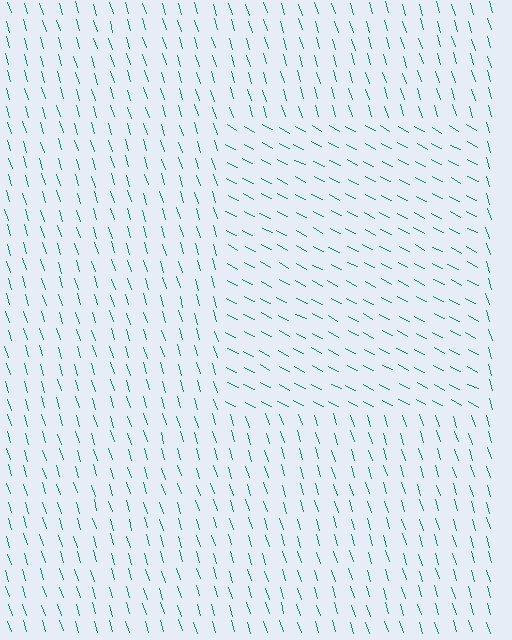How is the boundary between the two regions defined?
The boundary is defined purely by a change in line orientation (approximately 45 degrees difference). All lines are the same color and thickness.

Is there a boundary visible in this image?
Yes, there is a texture boundary formed by a change in line orientation.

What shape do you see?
I see a rectangle.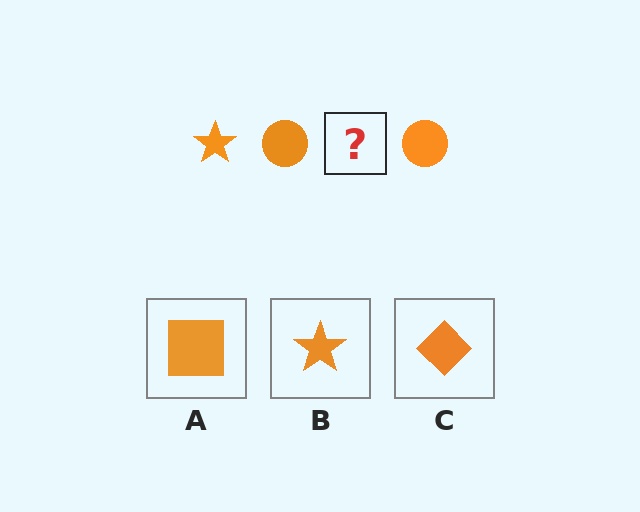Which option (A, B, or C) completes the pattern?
B.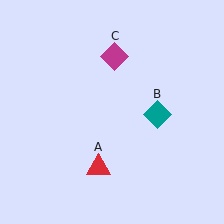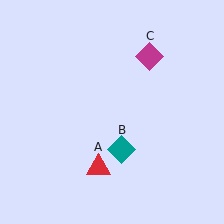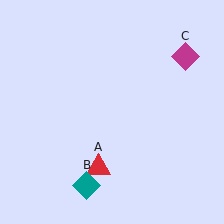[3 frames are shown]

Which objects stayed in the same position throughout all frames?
Red triangle (object A) remained stationary.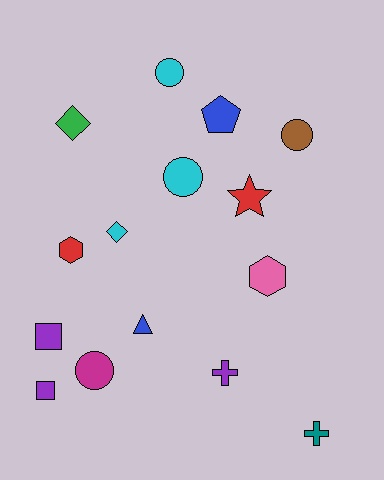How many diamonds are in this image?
There are 2 diamonds.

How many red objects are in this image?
There are 2 red objects.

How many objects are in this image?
There are 15 objects.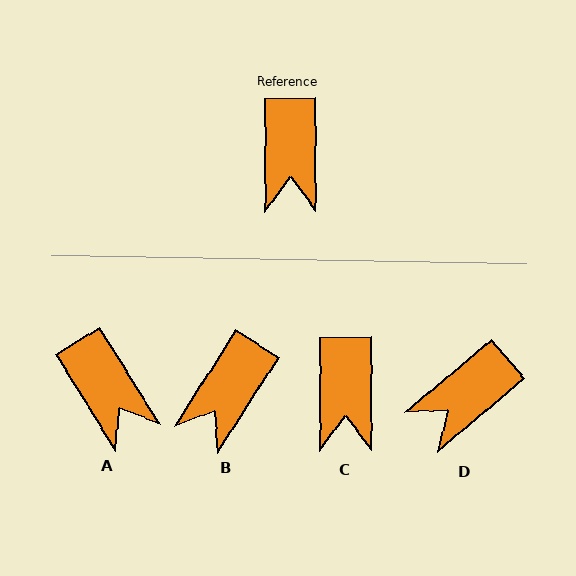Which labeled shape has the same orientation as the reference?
C.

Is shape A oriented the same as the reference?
No, it is off by about 32 degrees.